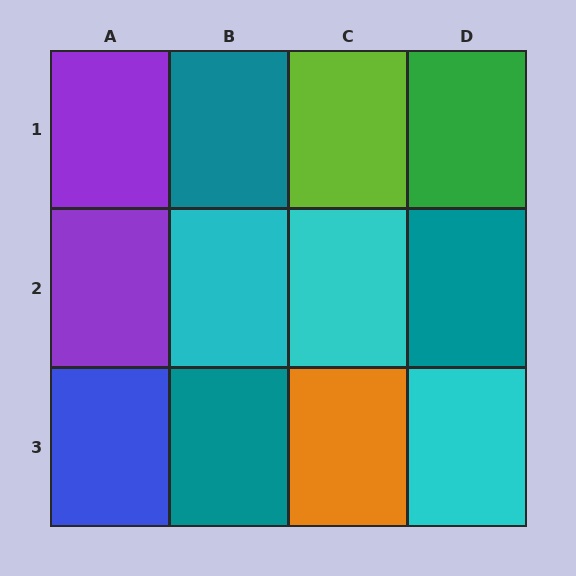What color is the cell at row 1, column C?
Lime.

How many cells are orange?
1 cell is orange.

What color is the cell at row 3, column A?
Blue.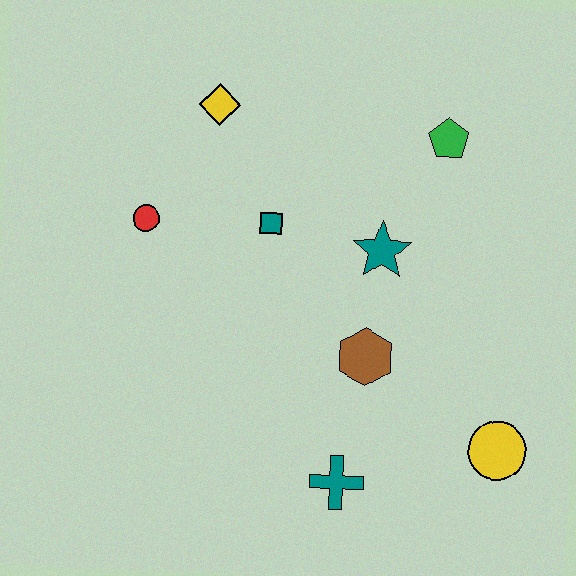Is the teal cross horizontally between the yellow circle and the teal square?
Yes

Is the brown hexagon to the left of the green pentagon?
Yes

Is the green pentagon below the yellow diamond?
Yes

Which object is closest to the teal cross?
The brown hexagon is closest to the teal cross.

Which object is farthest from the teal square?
The yellow circle is farthest from the teal square.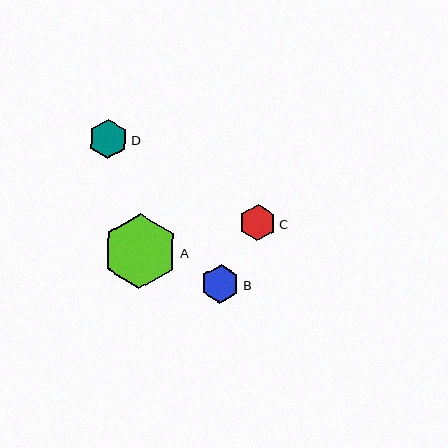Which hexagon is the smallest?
Hexagon C is the smallest with a size of approximately 36 pixels.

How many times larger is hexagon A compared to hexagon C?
Hexagon A is approximately 2.1 times the size of hexagon C.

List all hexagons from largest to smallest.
From largest to smallest: A, D, B, C.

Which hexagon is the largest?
Hexagon A is the largest with a size of approximately 75 pixels.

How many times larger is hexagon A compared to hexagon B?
Hexagon A is approximately 1.9 times the size of hexagon B.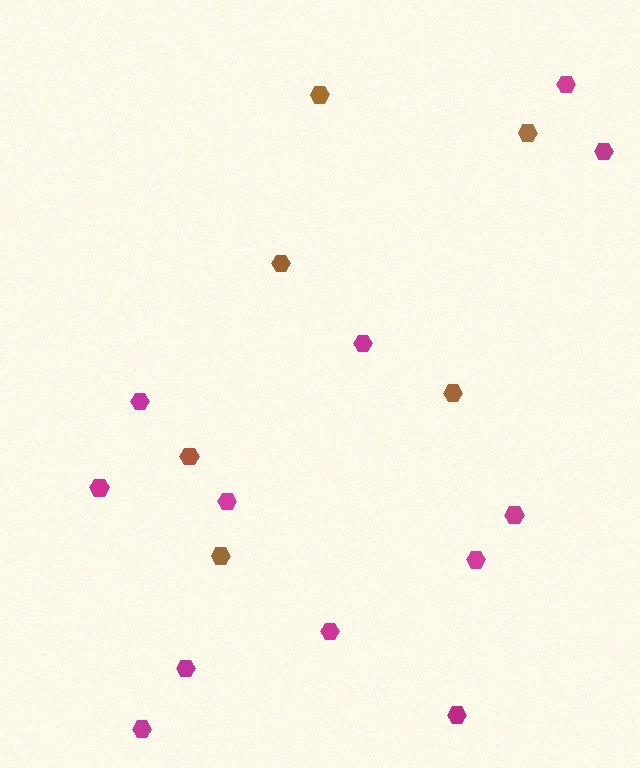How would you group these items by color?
There are 2 groups: one group of brown hexagons (6) and one group of magenta hexagons (12).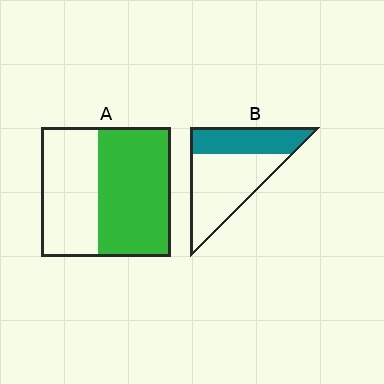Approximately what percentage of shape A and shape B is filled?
A is approximately 55% and B is approximately 35%.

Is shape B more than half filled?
No.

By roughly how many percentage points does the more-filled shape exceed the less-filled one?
By roughly 20 percentage points (A over B).